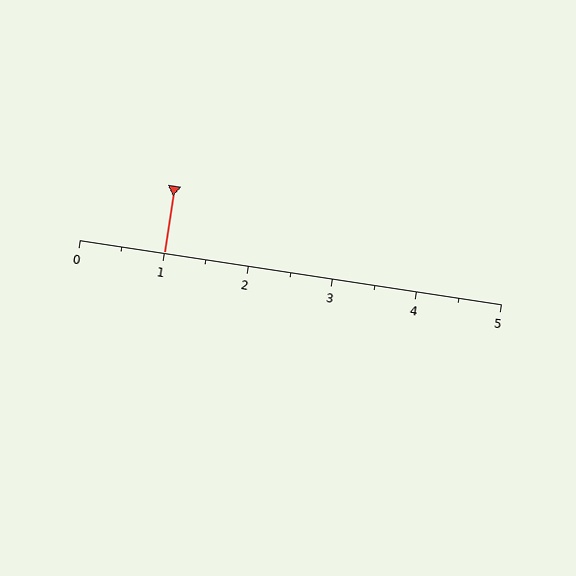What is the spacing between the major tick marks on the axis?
The major ticks are spaced 1 apart.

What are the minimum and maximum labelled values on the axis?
The axis runs from 0 to 5.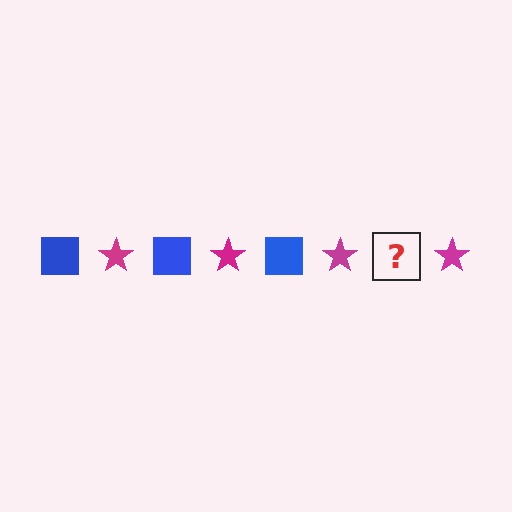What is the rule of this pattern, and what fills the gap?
The rule is that the pattern alternates between blue square and magenta star. The gap should be filled with a blue square.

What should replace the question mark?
The question mark should be replaced with a blue square.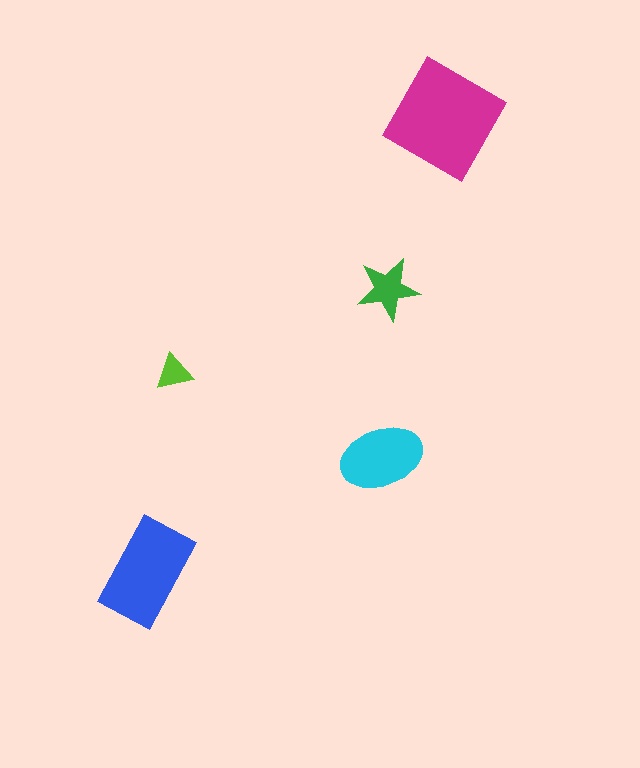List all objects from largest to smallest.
The magenta square, the blue rectangle, the cyan ellipse, the green star, the lime triangle.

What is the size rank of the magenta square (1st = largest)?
1st.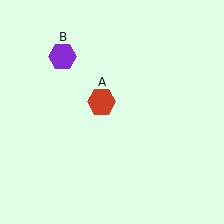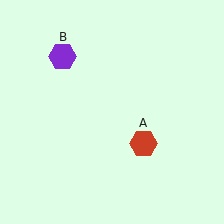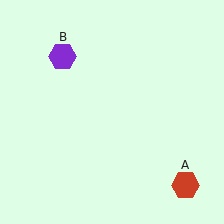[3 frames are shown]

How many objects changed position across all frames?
1 object changed position: red hexagon (object A).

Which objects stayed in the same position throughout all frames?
Purple hexagon (object B) remained stationary.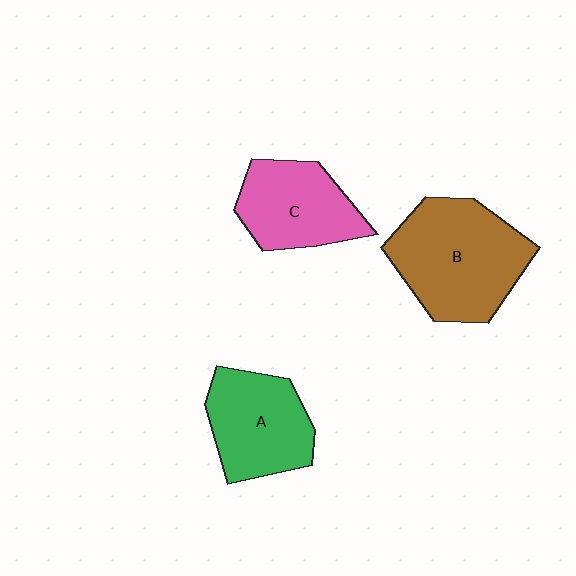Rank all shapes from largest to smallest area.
From largest to smallest: B (brown), A (green), C (pink).